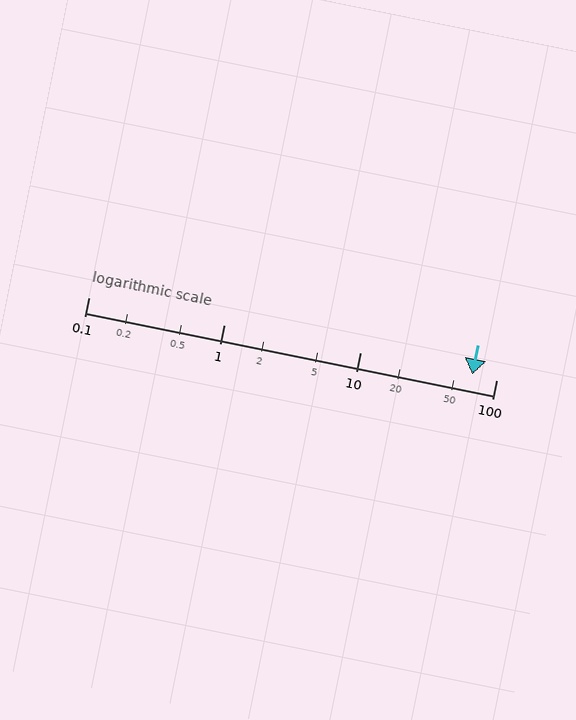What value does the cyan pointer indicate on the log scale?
The pointer indicates approximately 67.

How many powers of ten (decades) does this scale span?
The scale spans 3 decades, from 0.1 to 100.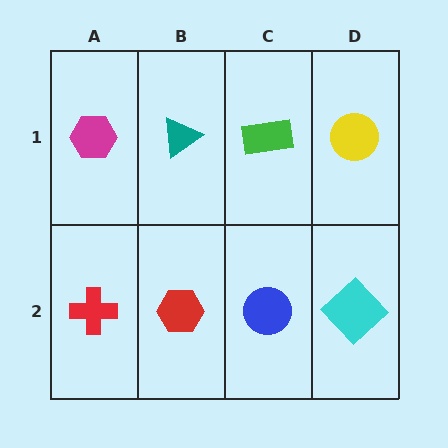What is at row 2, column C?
A blue circle.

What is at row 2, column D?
A cyan diamond.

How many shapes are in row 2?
4 shapes.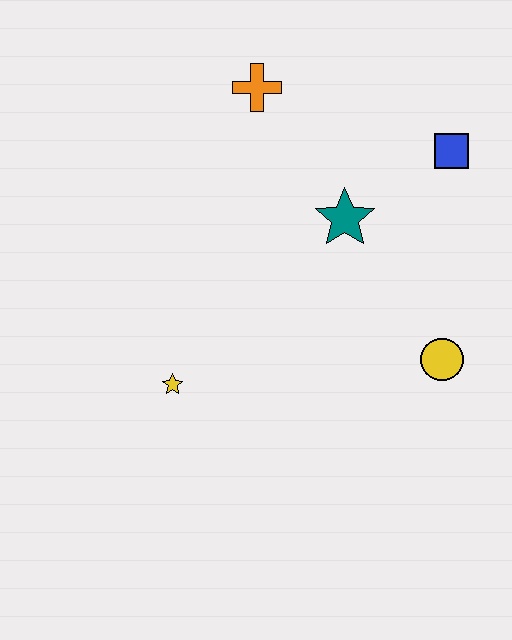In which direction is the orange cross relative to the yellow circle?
The orange cross is above the yellow circle.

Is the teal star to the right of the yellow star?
Yes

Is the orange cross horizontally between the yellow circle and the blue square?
No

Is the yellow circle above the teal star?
No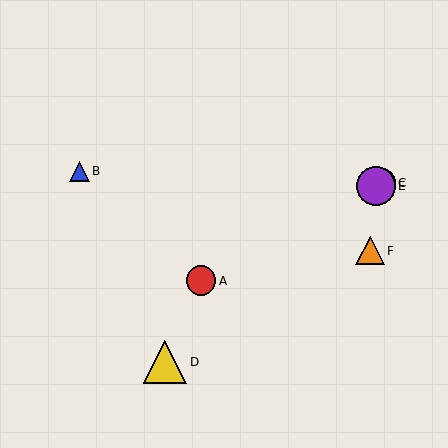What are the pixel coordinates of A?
Object A is at (201, 281).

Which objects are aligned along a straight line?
Objects A, C, E are aligned along a straight line.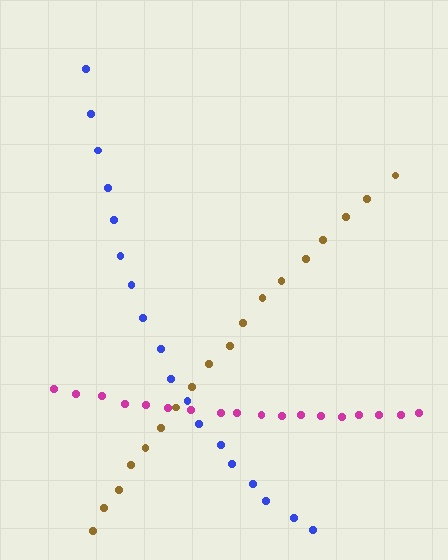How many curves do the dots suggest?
There are 3 distinct paths.